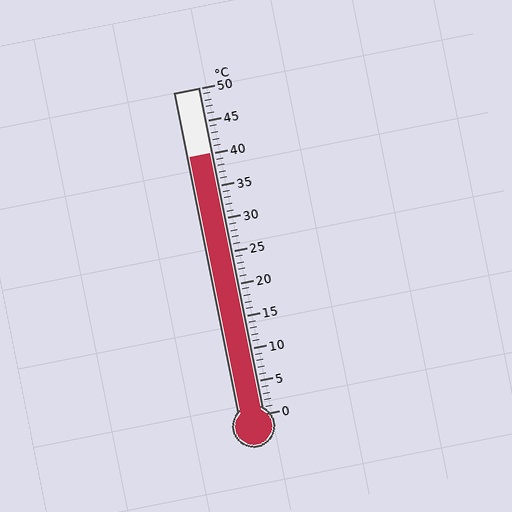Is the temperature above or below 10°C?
The temperature is above 10°C.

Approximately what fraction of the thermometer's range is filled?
The thermometer is filled to approximately 80% of its range.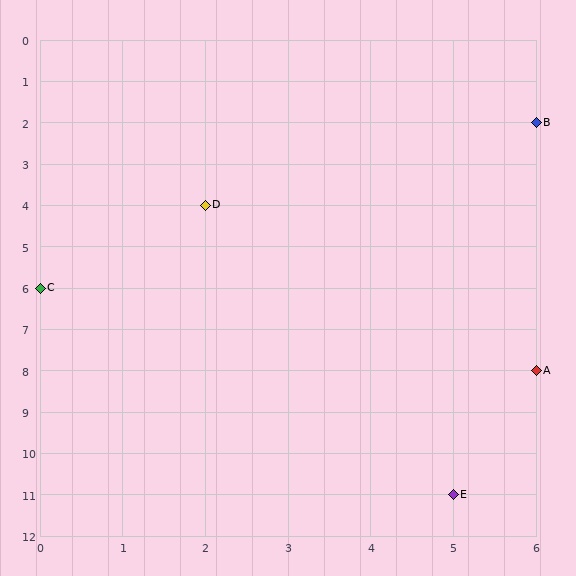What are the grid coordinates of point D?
Point D is at grid coordinates (2, 4).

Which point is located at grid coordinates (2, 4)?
Point D is at (2, 4).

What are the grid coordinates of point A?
Point A is at grid coordinates (6, 8).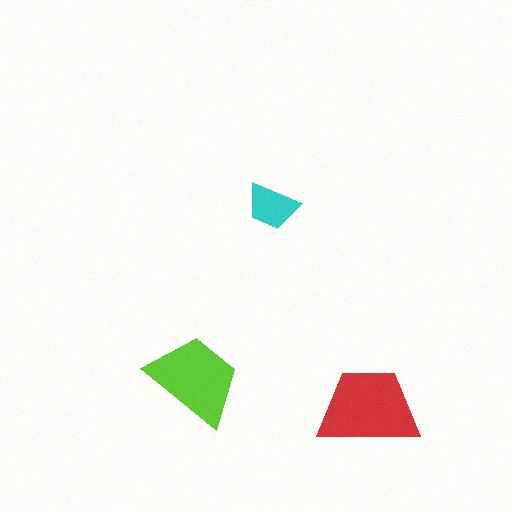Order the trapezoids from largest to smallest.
the red one, the lime one, the cyan one.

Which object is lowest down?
The red trapezoid is bottommost.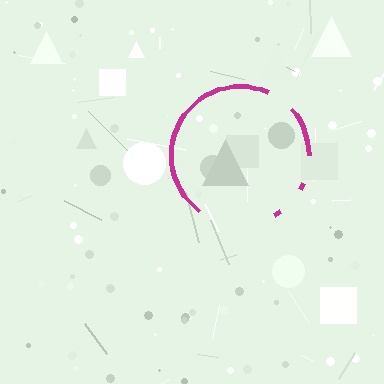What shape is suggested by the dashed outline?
The dashed outline suggests a circle.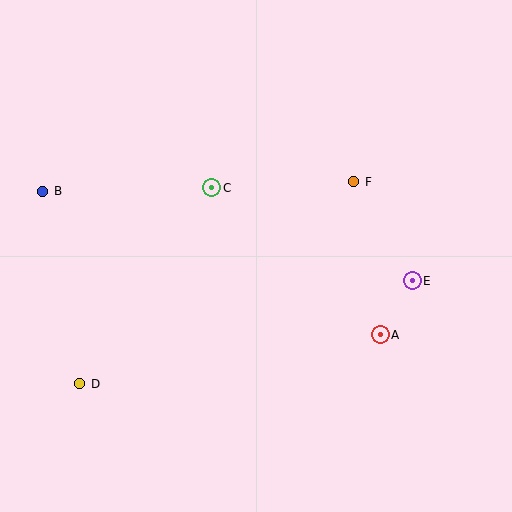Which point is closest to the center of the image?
Point C at (212, 188) is closest to the center.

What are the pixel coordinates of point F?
Point F is at (354, 182).